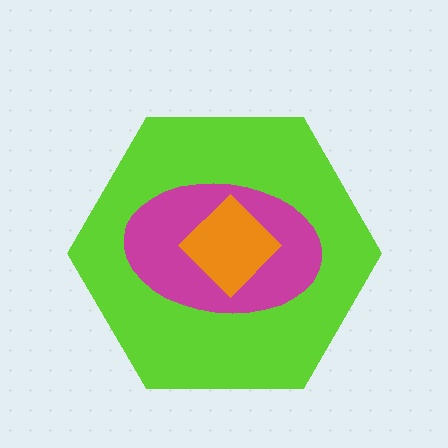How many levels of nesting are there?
3.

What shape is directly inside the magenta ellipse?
The orange diamond.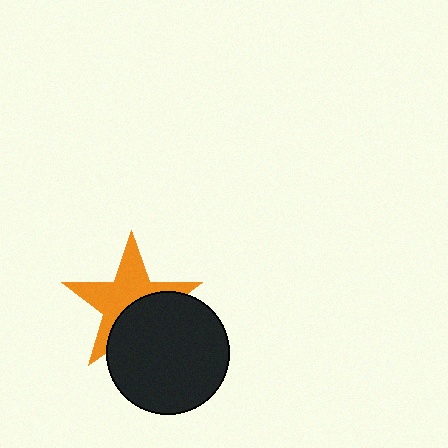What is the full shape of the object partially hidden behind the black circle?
The partially hidden object is an orange star.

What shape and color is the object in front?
The object in front is a black circle.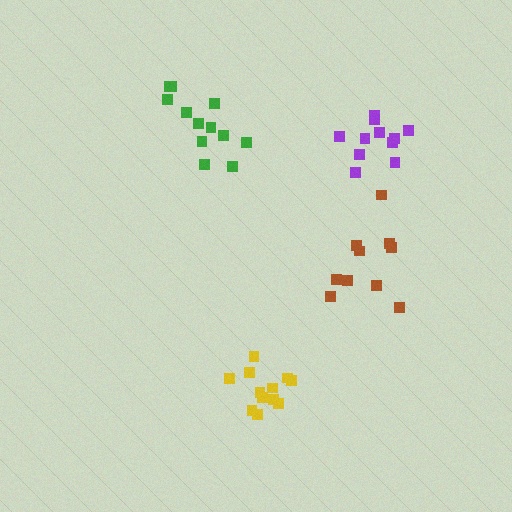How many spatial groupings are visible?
There are 4 spatial groupings.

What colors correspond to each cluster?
The clusters are colored: purple, green, brown, yellow.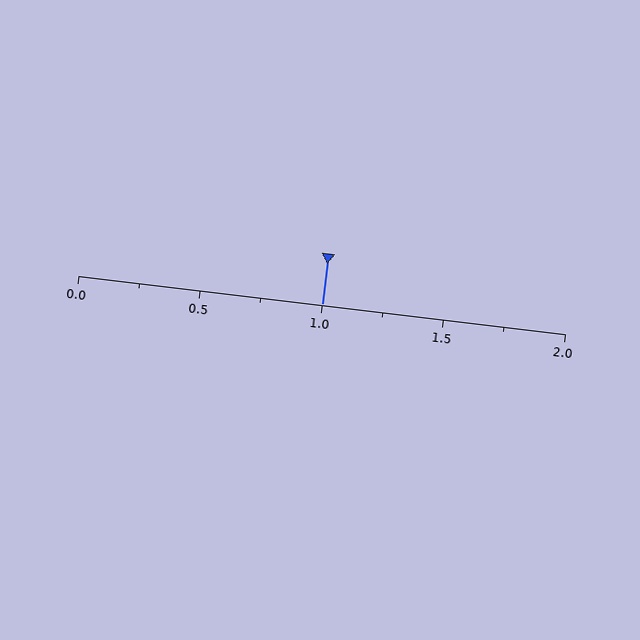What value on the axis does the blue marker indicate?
The marker indicates approximately 1.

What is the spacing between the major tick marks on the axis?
The major ticks are spaced 0.5 apart.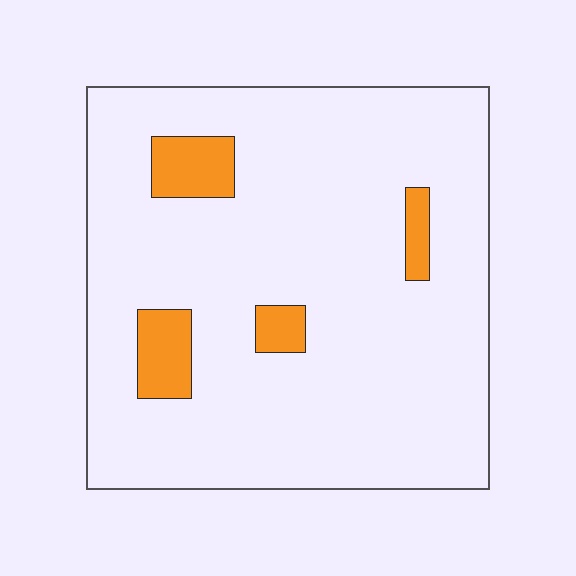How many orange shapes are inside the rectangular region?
4.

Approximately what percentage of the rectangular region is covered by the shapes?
Approximately 10%.